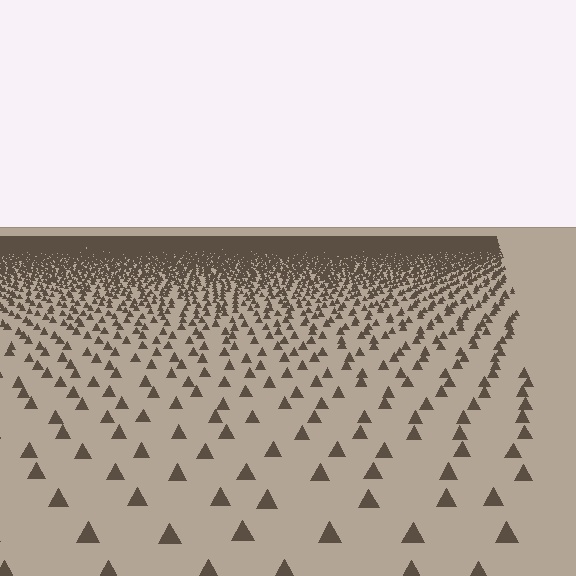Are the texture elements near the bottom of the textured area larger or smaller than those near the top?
Larger. Near the bottom, elements are closer to the viewer and appear at a bigger on-screen size.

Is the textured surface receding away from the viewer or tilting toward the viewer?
The surface is receding away from the viewer. Texture elements get smaller and denser toward the top.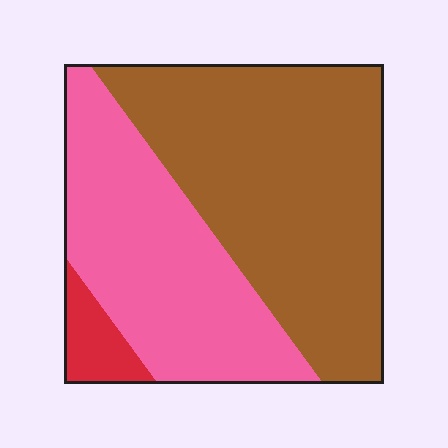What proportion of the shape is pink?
Pink covers about 40% of the shape.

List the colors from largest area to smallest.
From largest to smallest: brown, pink, red.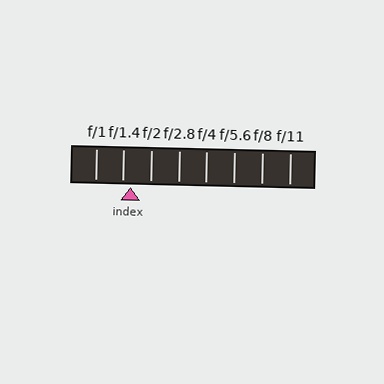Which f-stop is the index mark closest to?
The index mark is closest to f/1.4.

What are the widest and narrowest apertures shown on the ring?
The widest aperture shown is f/1 and the narrowest is f/11.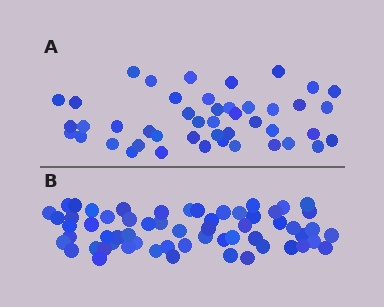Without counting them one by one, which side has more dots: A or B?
Region B (the bottom region) has more dots.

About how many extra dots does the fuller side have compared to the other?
Region B has approximately 15 more dots than region A.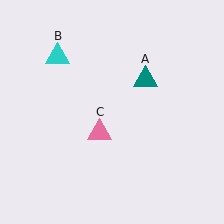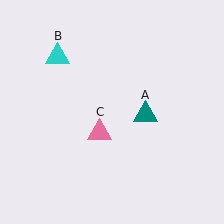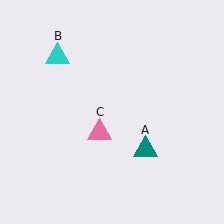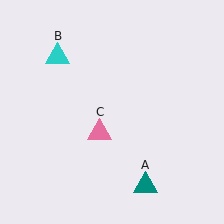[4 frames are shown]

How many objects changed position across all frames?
1 object changed position: teal triangle (object A).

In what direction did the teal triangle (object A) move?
The teal triangle (object A) moved down.